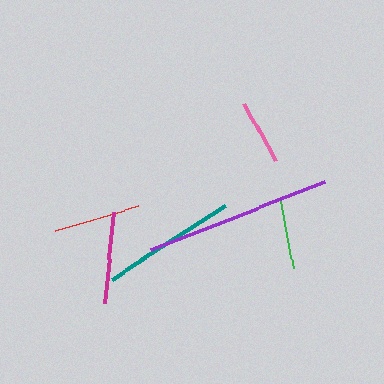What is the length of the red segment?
The red segment is approximately 86 pixels long.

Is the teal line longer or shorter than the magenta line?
The teal line is longer than the magenta line.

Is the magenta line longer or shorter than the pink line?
The magenta line is longer than the pink line.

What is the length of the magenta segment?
The magenta segment is approximately 91 pixels long.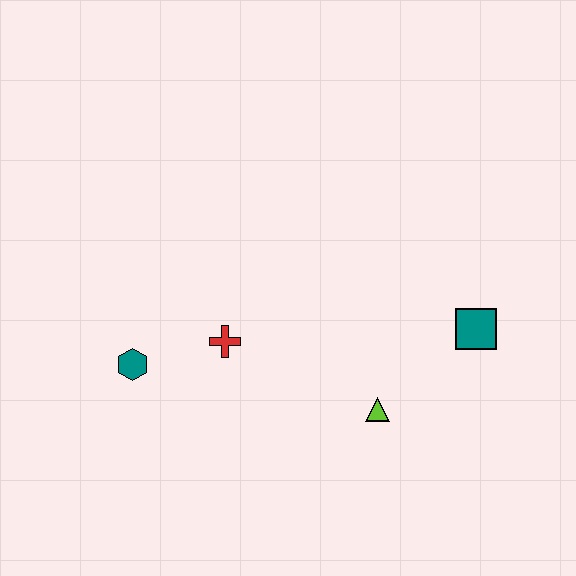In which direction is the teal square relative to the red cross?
The teal square is to the right of the red cross.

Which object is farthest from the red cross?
The teal square is farthest from the red cross.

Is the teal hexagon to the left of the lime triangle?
Yes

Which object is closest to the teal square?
The lime triangle is closest to the teal square.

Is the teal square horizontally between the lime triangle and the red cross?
No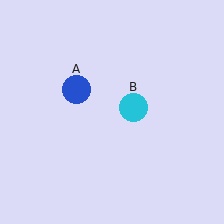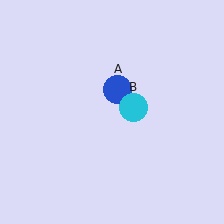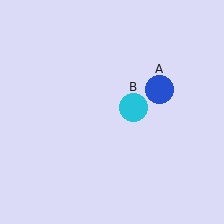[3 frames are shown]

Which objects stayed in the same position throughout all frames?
Cyan circle (object B) remained stationary.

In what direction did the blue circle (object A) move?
The blue circle (object A) moved right.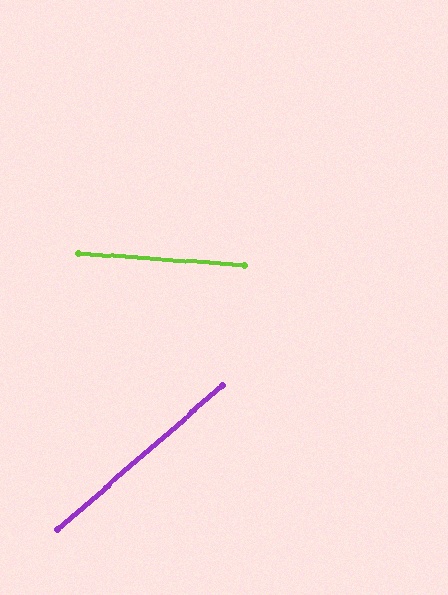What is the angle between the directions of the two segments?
Approximately 45 degrees.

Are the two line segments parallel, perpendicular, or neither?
Neither parallel nor perpendicular — they differ by about 45°.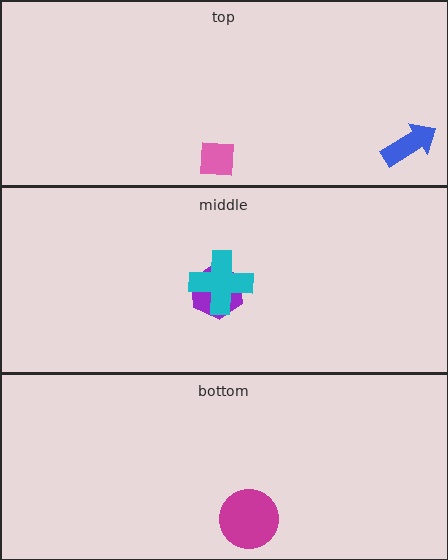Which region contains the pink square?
The top region.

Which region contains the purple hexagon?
The middle region.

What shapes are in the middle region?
The purple hexagon, the cyan cross.